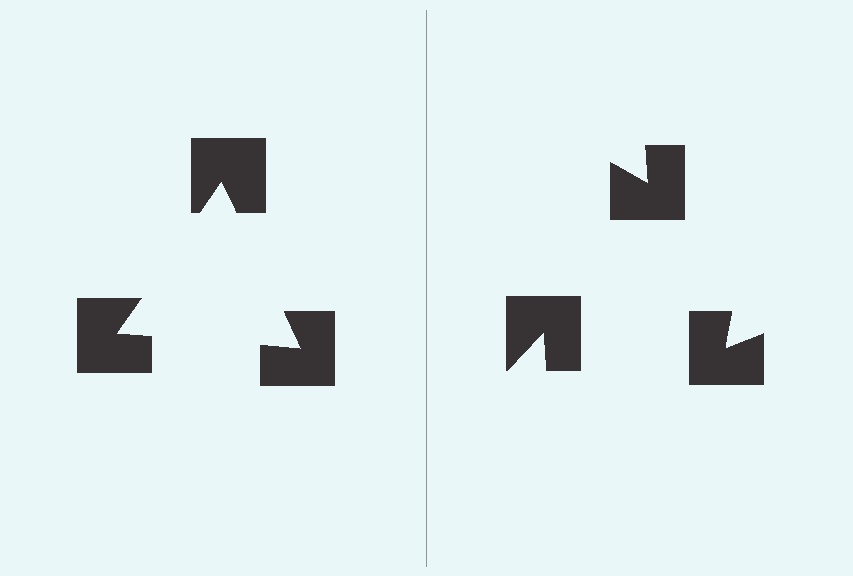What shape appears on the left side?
An illusory triangle.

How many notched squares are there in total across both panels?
6 — 3 on each side.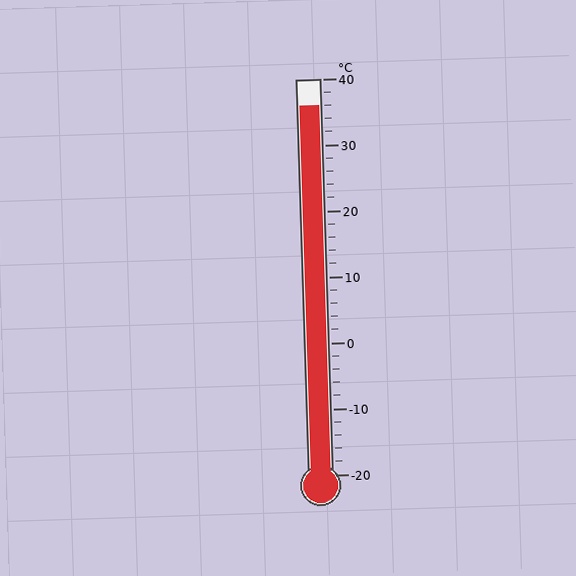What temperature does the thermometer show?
The thermometer shows approximately 36°C.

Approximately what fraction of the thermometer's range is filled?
The thermometer is filled to approximately 95% of its range.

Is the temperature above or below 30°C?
The temperature is above 30°C.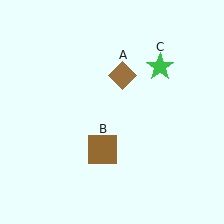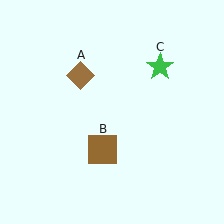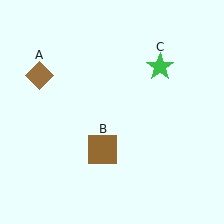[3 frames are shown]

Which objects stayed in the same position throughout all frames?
Brown square (object B) and green star (object C) remained stationary.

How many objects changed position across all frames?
1 object changed position: brown diamond (object A).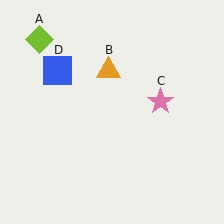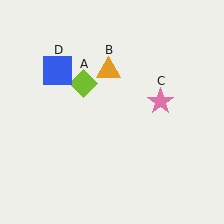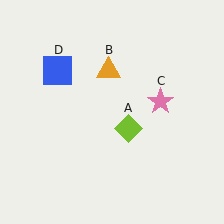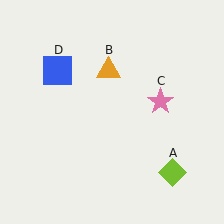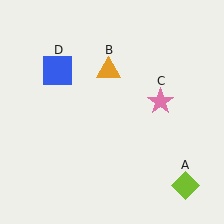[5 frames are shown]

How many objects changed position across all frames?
1 object changed position: lime diamond (object A).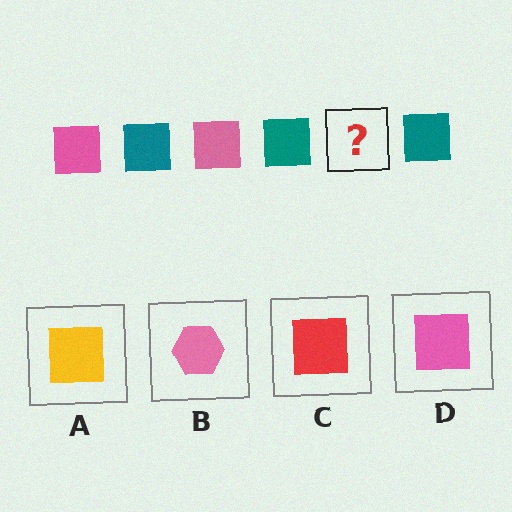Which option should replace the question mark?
Option D.